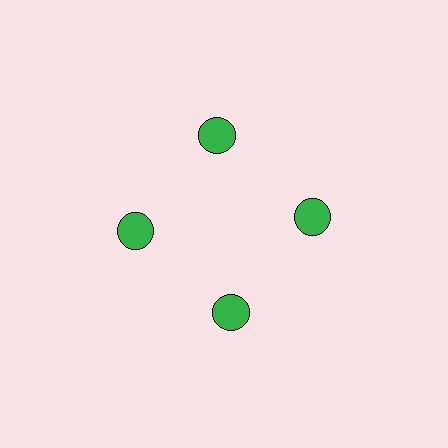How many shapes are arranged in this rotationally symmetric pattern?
There are 4 shapes, arranged in 4 groups of 1.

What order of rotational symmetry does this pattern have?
This pattern has 4-fold rotational symmetry.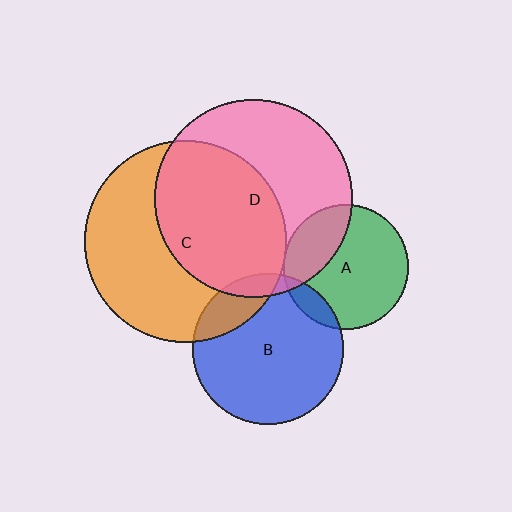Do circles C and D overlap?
Yes.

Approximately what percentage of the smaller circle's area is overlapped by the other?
Approximately 50%.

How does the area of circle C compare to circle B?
Approximately 1.8 times.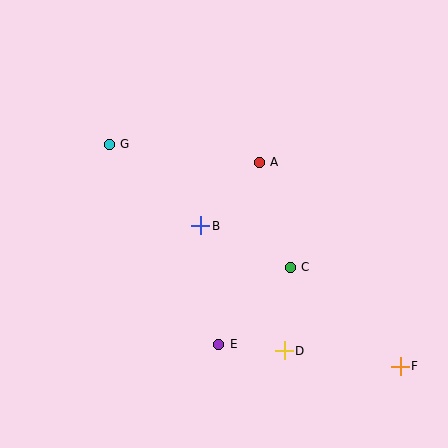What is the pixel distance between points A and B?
The distance between A and B is 86 pixels.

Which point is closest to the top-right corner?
Point A is closest to the top-right corner.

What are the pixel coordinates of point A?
Point A is at (259, 162).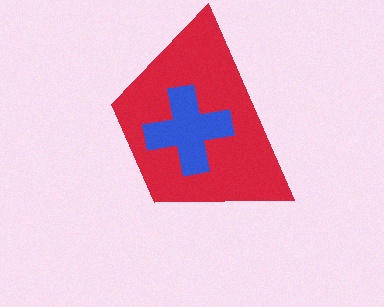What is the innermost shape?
The blue cross.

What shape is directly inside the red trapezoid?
The blue cross.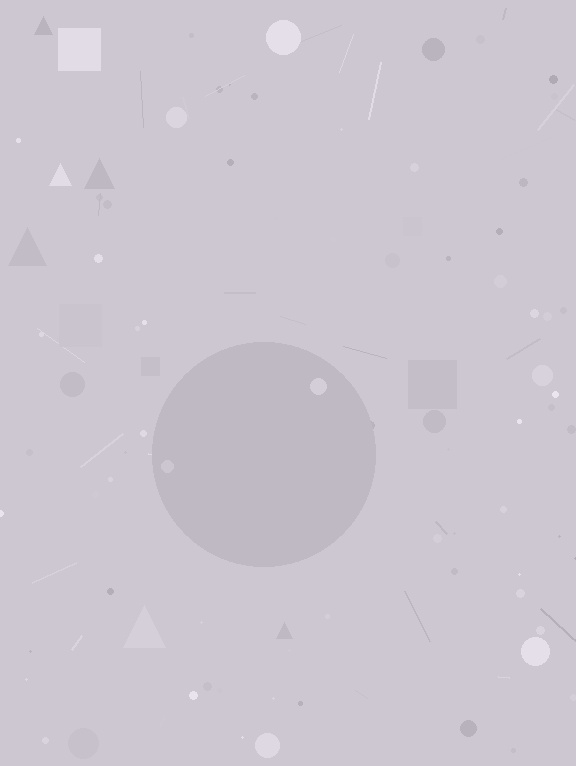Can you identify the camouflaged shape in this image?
The camouflaged shape is a circle.